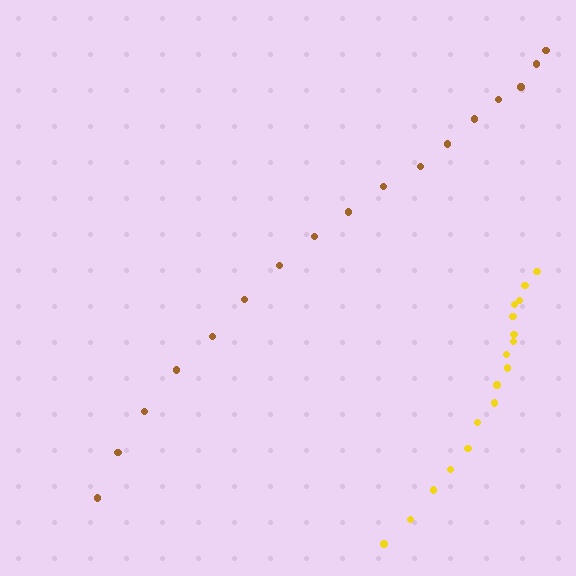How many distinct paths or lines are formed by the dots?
There are 2 distinct paths.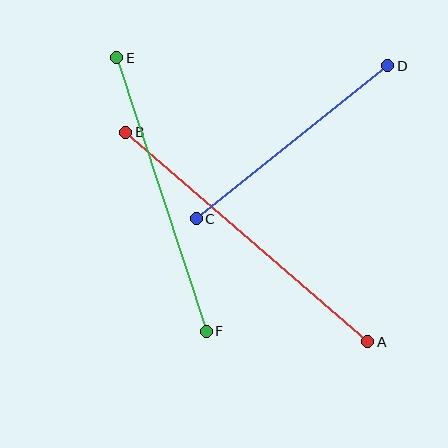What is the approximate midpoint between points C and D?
The midpoint is at approximately (292, 142) pixels.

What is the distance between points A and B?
The distance is approximately 320 pixels.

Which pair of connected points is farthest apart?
Points A and B are farthest apart.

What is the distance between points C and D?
The distance is approximately 245 pixels.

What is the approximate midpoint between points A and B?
The midpoint is at approximately (247, 237) pixels.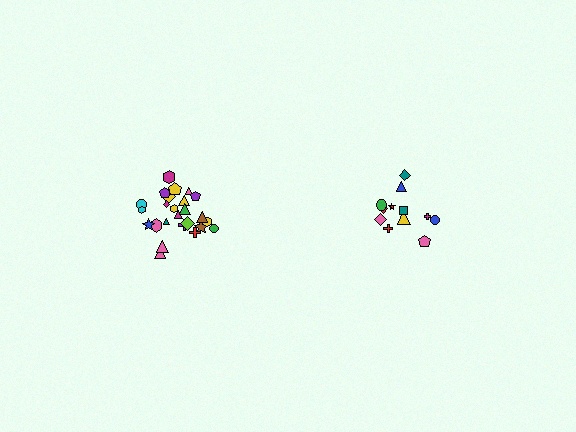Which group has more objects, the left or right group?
The left group.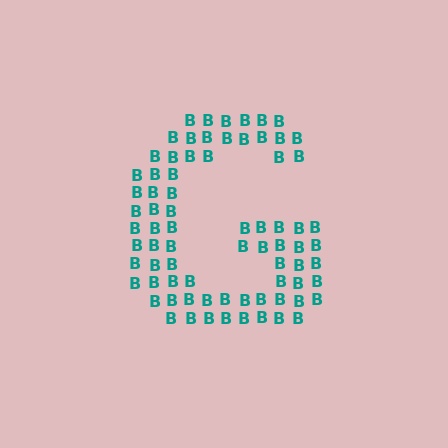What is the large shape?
The large shape is the letter G.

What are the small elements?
The small elements are letter B's.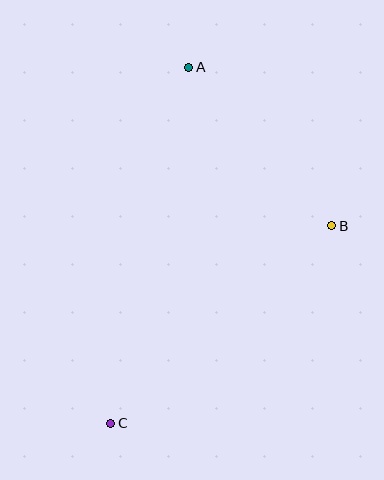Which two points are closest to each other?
Points A and B are closest to each other.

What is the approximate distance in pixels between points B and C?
The distance between B and C is approximately 296 pixels.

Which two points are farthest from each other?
Points A and C are farthest from each other.